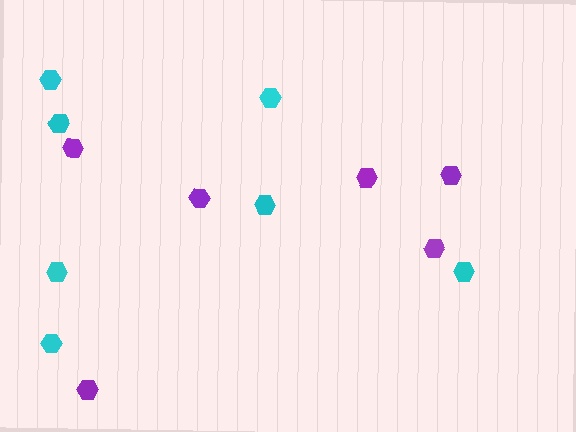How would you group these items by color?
There are 2 groups: one group of cyan hexagons (7) and one group of purple hexagons (6).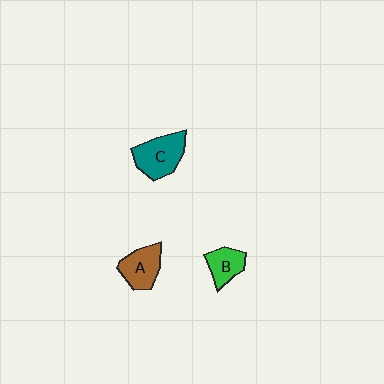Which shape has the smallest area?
Shape B (green).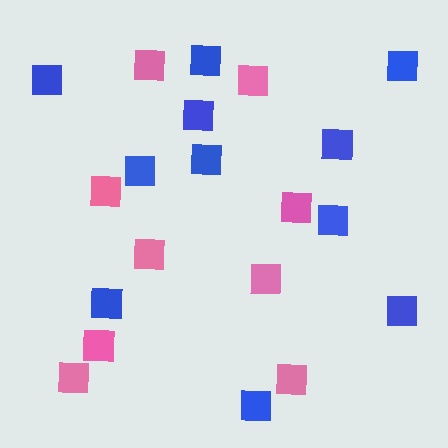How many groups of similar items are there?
There are 2 groups: one group of blue squares (11) and one group of pink squares (9).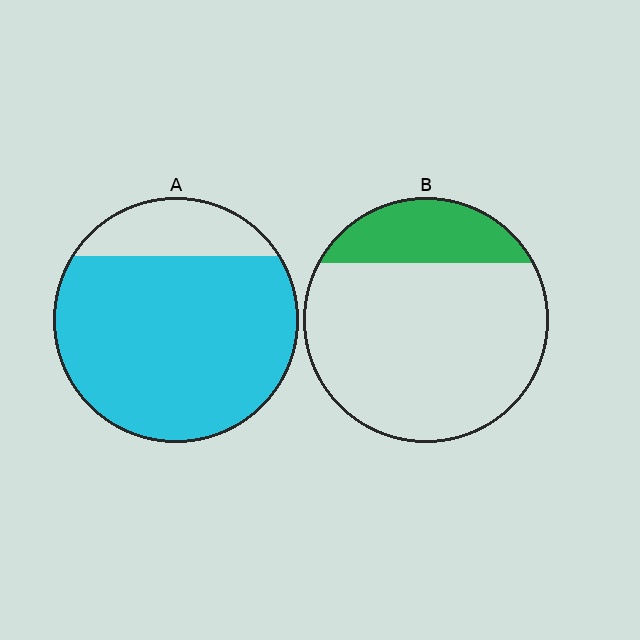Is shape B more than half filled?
No.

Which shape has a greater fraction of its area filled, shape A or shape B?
Shape A.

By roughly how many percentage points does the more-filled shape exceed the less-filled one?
By roughly 60 percentage points (A over B).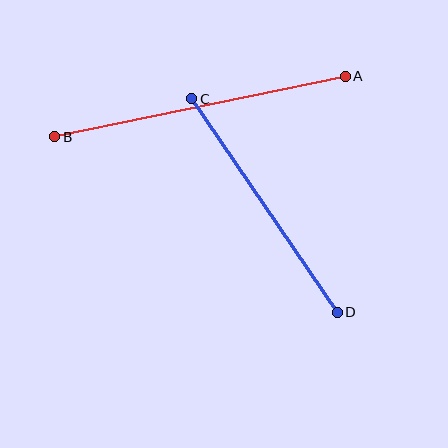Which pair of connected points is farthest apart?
Points A and B are farthest apart.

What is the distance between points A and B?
The distance is approximately 297 pixels.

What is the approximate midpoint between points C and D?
The midpoint is at approximately (264, 206) pixels.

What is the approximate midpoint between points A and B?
The midpoint is at approximately (200, 106) pixels.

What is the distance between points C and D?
The distance is approximately 258 pixels.